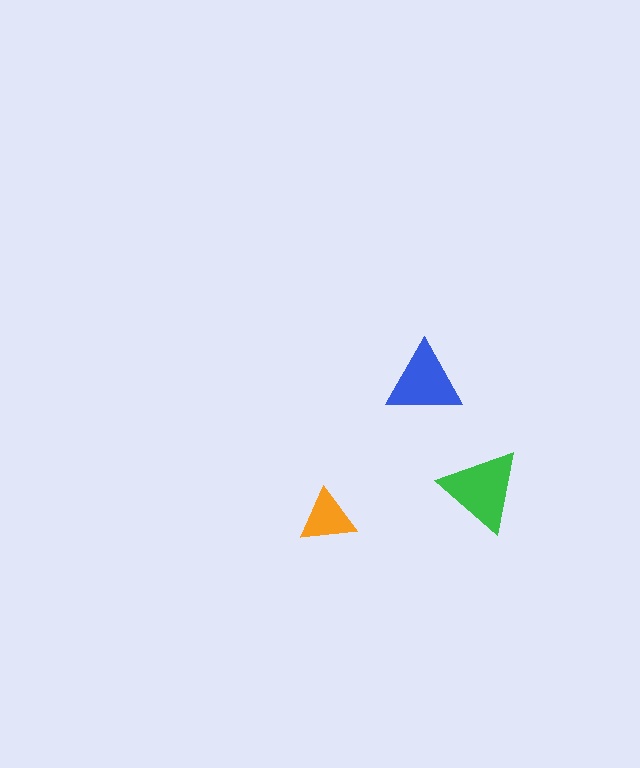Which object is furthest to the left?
The orange triangle is leftmost.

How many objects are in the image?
There are 3 objects in the image.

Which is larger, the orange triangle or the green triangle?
The green one.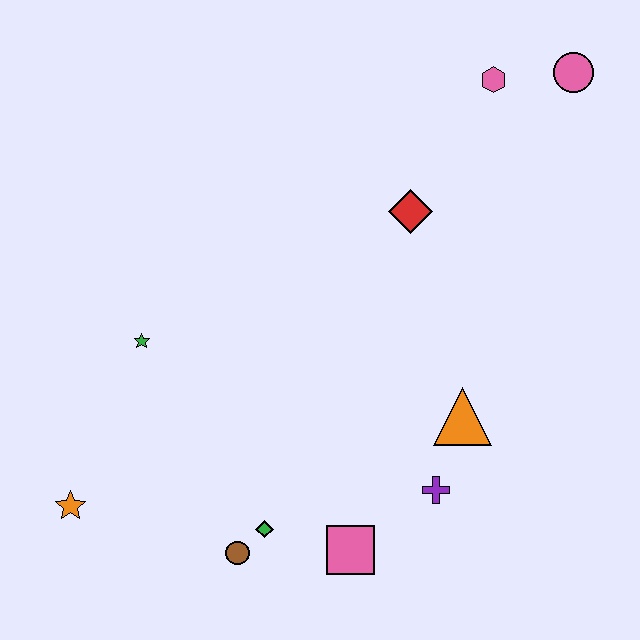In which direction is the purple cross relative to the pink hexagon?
The purple cross is below the pink hexagon.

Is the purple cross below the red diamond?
Yes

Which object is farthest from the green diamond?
The pink circle is farthest from the green diamond.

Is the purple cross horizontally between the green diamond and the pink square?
No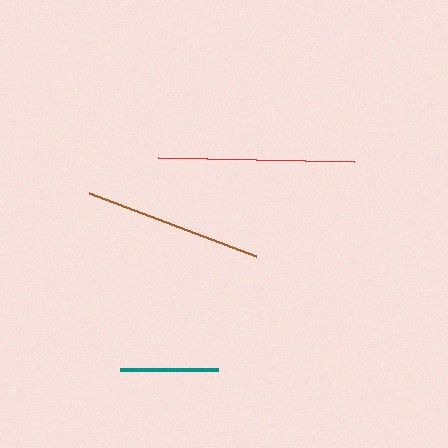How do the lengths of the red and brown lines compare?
The red and brown lines are approximately the same length.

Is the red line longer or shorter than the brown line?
The red line is longer than the brown line.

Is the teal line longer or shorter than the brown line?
The brown line is longer than the teal line.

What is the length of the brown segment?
The brown segment is approximately 178 pixels long.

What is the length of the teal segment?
The teal segment is approximately 98 pixels long.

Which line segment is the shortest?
The teal line is the shortest at approximately 98 pixels.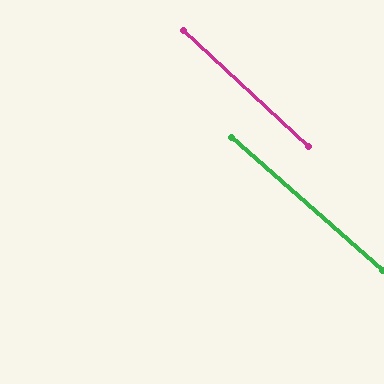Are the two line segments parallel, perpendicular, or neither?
Parallel — their directions differ by only 1.4°.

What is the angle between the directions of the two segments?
Approximately 1 degree.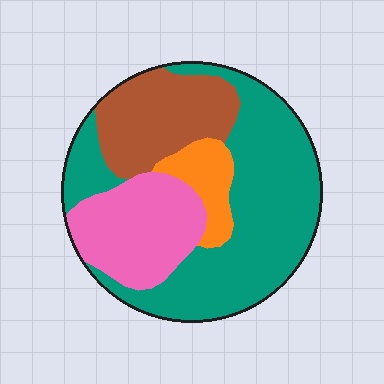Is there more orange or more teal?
Teal.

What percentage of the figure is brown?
Brown takes up about one fifth (1/5) of the figure.